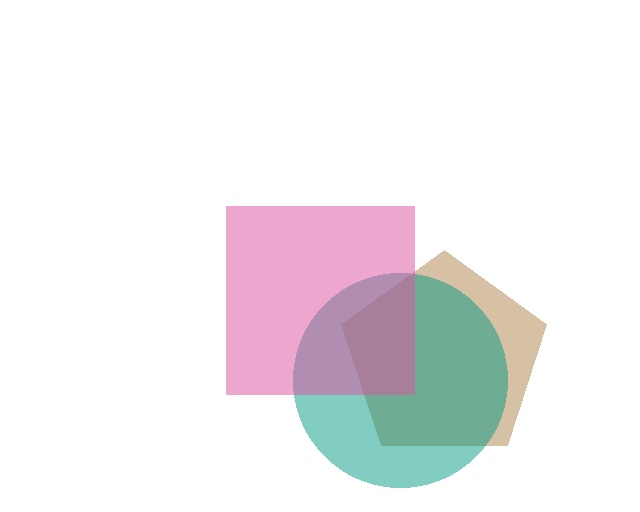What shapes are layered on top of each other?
The layered shapes are: a brown pentagon, a teal circle, a pink square.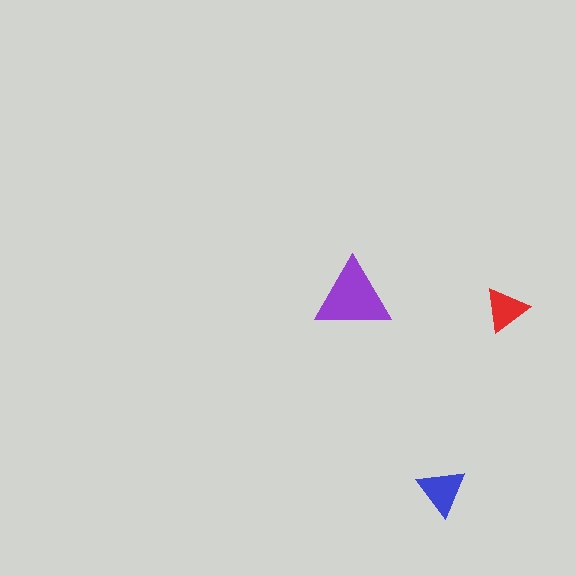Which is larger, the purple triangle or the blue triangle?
The purple one.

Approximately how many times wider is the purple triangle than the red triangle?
About 1.5 times wider.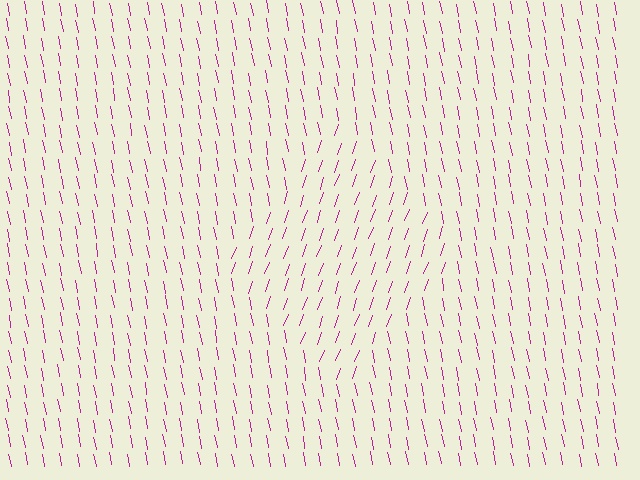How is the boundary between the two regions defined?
The boundary is defined purely by a change in line orientation (approximately 30 degrees difference). All lines are the same color and thickness.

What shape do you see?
I see a diamond.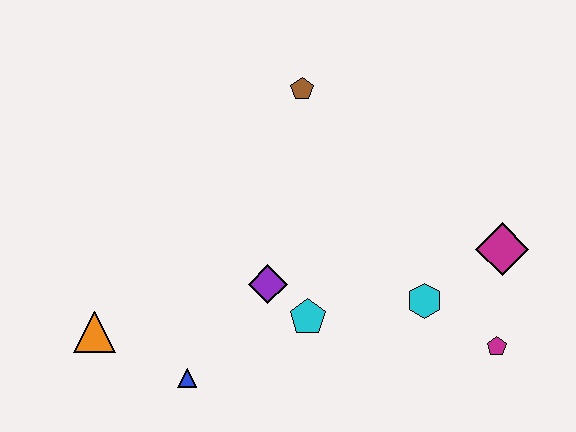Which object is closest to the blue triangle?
The orange triangle is closest to the blue triangle.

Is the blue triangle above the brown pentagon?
No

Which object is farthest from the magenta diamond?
The orange triangle is farthest from the magenta diamond.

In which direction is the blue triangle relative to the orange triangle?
The blue triangle is to the right of the orange triangle.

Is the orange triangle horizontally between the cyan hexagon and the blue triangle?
No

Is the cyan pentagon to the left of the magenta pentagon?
Yes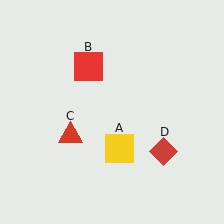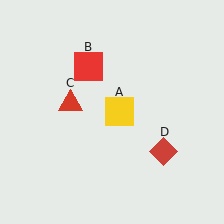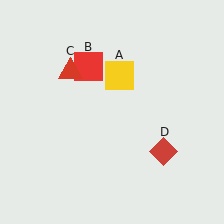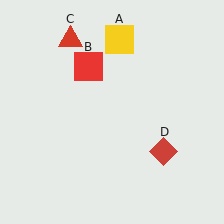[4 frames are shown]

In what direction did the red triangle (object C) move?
The red triangle (object C) moved up.